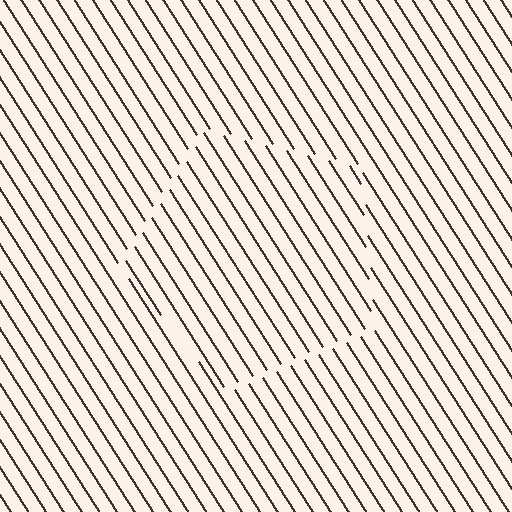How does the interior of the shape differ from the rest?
The interior of the shape contains the same grating, shifted by half a period — the contour is defined by the phase discontinuity where line-ends from the inner and outer gratings abut.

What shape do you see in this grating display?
An illusory pentagon. The interior of the shape contains the same grating, shifted by half a period — the contour is defined by the phase discontinuity where line-ends from the inner and outer gratings abut.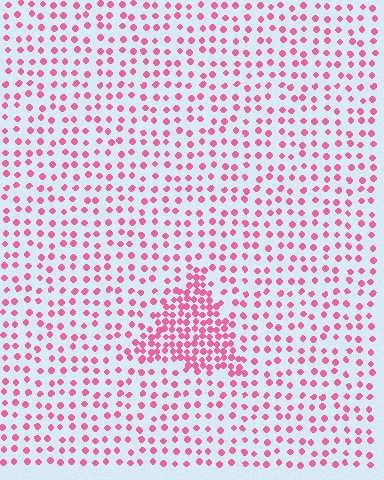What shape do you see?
I see a triangle.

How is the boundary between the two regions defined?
The boundary is defined by a change in element density (approximately 2.4x ratio). All elements are the same color, size, and shape.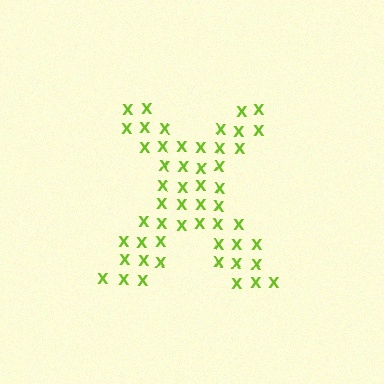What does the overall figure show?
The overall figure shows the letter X.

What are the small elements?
The small elements are letter X's.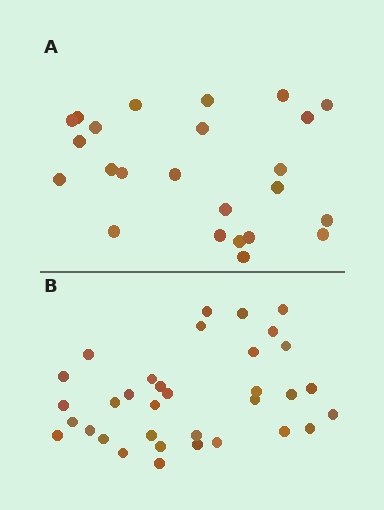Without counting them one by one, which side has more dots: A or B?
Region B (the bottom region) has more dots.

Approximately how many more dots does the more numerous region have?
Region B has roughly 10 or so more dots than region A.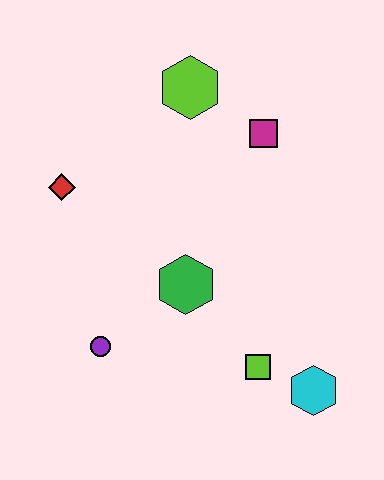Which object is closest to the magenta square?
The lime hexagon is closest to the magenta square.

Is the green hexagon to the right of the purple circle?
Yes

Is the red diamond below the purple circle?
No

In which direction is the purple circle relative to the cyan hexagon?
The purple circle is to the left of the cyan hexagon.